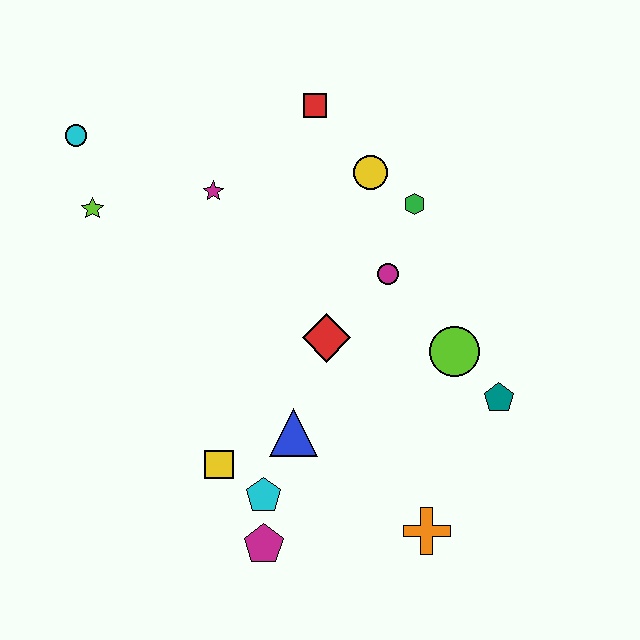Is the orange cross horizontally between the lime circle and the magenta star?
Yes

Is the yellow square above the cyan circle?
No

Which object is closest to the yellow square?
The cyan pentagon is closest to the yellow square.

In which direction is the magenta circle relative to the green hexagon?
The magenta circle is below the green hexagon.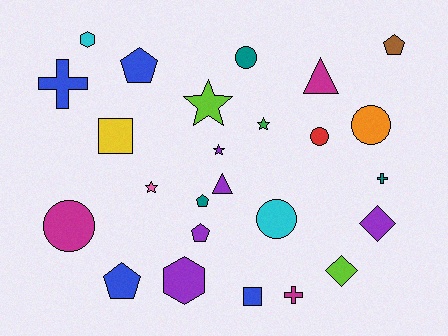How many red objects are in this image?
There is 1 red object.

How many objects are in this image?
There are 25 objects.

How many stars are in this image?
There are 4 stars.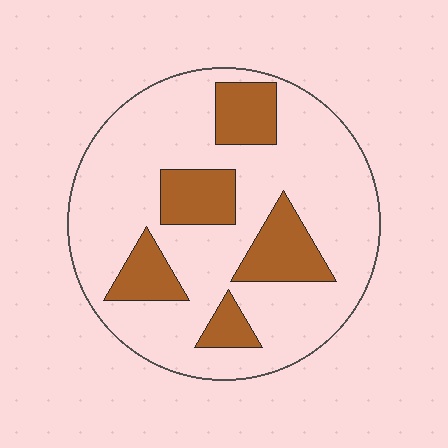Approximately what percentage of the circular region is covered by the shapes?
Approximately 25%.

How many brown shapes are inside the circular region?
5.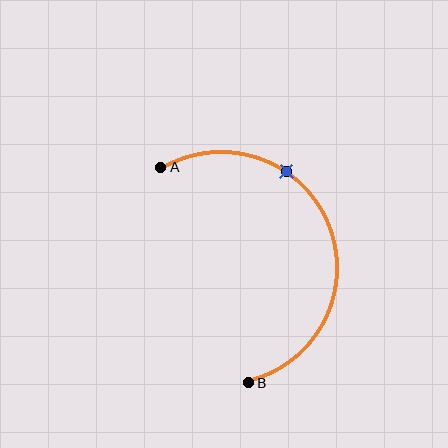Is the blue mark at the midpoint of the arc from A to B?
No. The blue mark lies on the arc but is closer to endpoint A. The arc midpoint would be at the point on the curve equidistant along the arc from both A and B.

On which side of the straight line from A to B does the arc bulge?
The arc bulges to the right of the straight line connecting A and B.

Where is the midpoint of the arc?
The arc midpoint is the point on the curve farthest from the straight line joining A and B. It sits to the right of that line.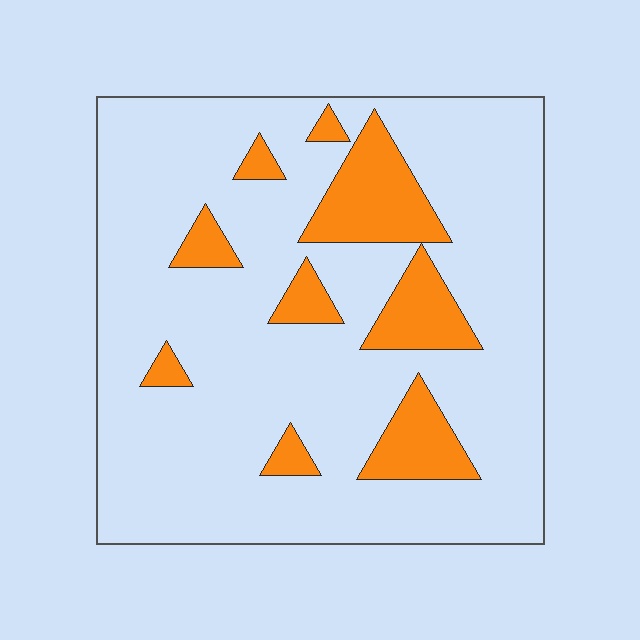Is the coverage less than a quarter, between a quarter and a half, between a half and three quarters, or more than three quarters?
Less than a quarter.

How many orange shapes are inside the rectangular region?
9.